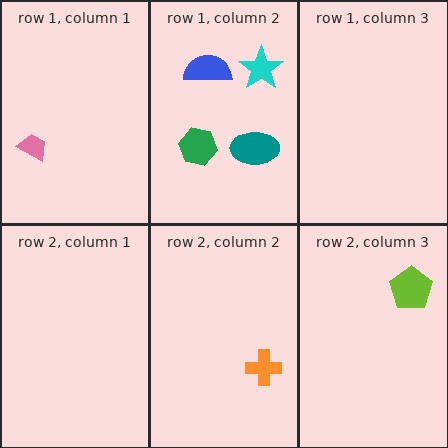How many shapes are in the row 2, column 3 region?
1.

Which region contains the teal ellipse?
The row 1, column 2 region.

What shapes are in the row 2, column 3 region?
The lime pentagon.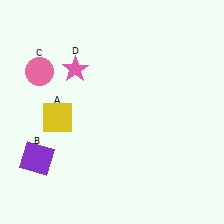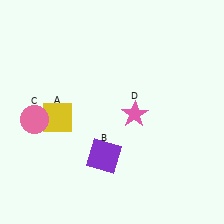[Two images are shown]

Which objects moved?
The objects that moved are: the purple square (B), the pink circle (C), the pink star (D).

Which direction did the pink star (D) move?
The pink star (D) moved right.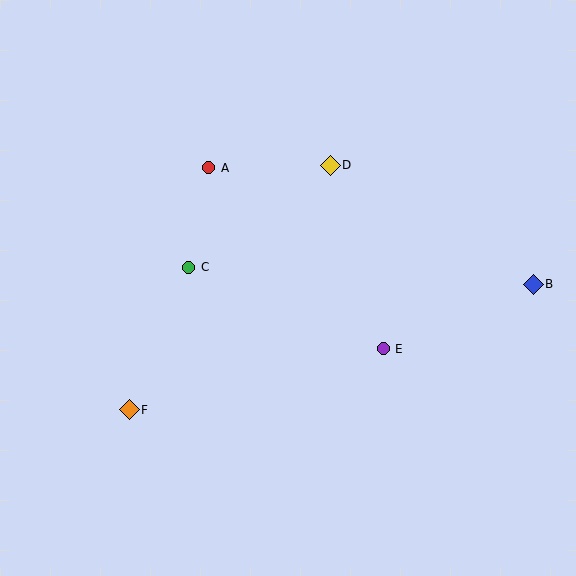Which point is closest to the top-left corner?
Point A is closest to the top-left corner.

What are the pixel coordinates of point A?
Point A is at (209, 168).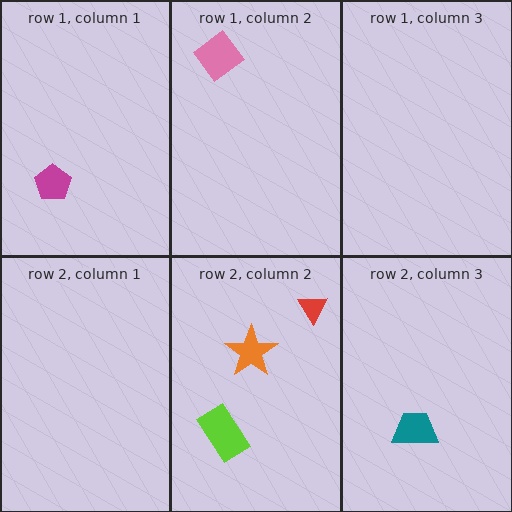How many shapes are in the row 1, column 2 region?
1.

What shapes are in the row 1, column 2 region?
The pink diamond.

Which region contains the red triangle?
The row 2, column 2 region.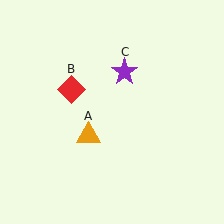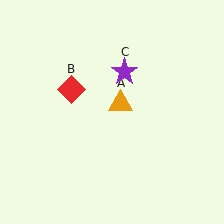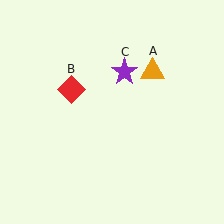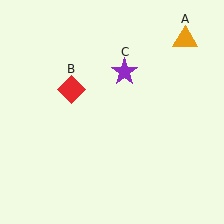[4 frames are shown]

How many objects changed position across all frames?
1 object changed position: orange triangle (object A).